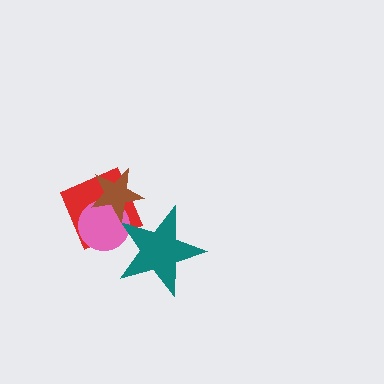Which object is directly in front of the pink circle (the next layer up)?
The teal star is directly in front of the pink circle.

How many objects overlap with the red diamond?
3 objects overlap with the red diamond.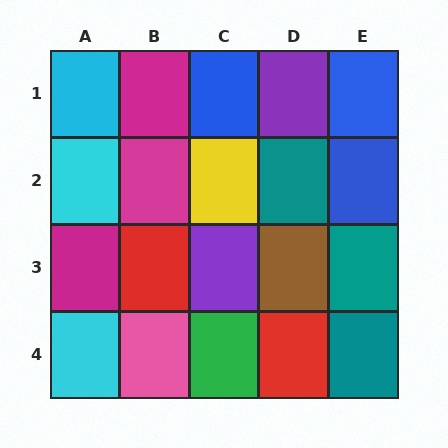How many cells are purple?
2 cells are purple.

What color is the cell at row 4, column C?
Green.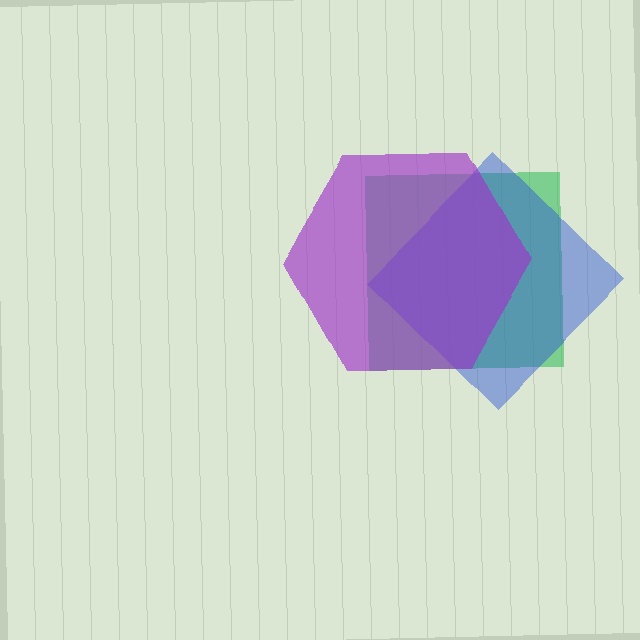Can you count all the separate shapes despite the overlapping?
Yes, there are 3 separate shapes.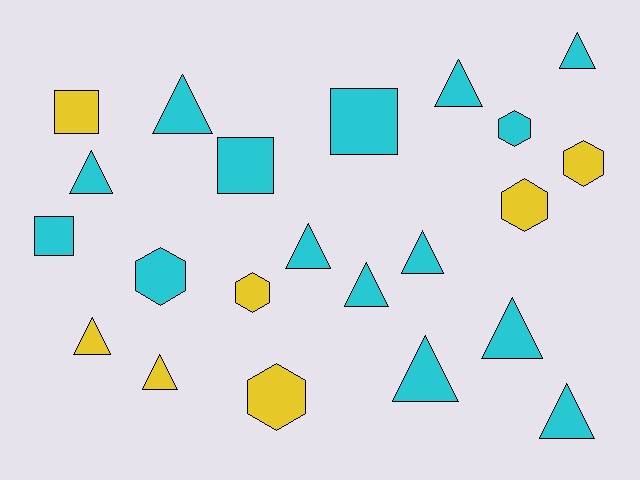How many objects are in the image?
There are 22 objects.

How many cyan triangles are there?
There are 10 cyan triangles.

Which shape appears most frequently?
Triangle, with 12 objects.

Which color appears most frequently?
Cyan, with 15 objects.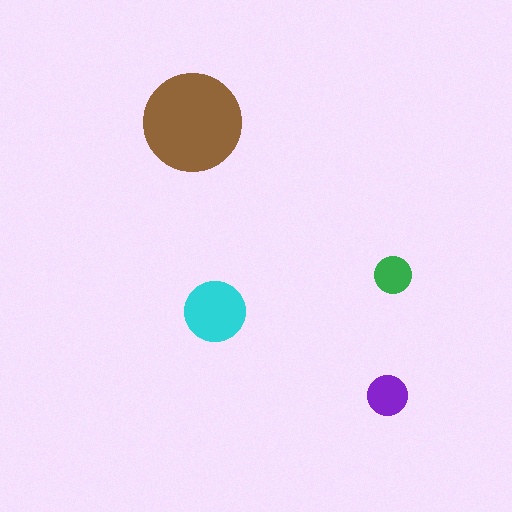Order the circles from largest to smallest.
the brown one, the cyan one, the purple one, the green one.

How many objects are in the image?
There are 4 objects in the image.